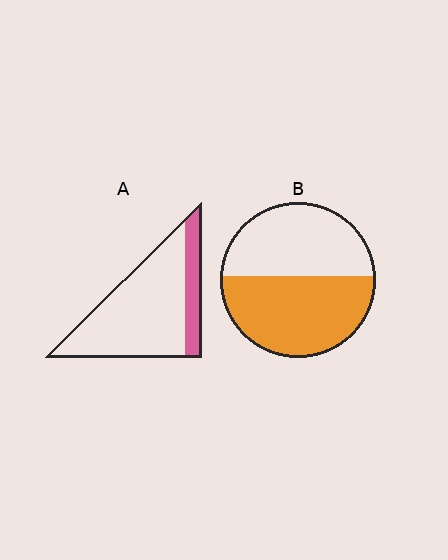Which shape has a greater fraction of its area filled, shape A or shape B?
Shape B.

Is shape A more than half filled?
No.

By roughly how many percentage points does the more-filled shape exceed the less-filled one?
By roughly 35 percentage points (B over A).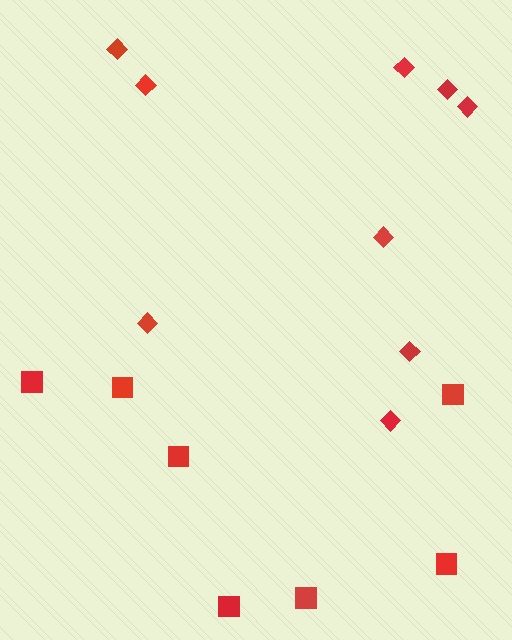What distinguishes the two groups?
There are 2 groups: one group of squares (7) and one group of diamonds (9).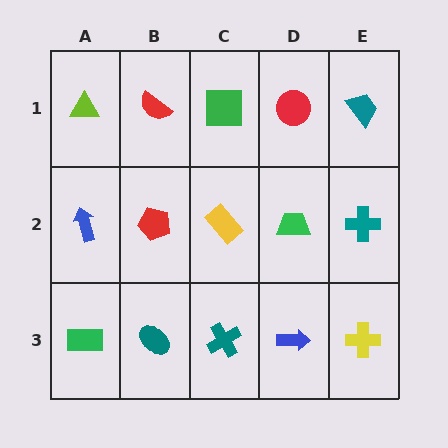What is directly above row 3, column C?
A yellow rectangle.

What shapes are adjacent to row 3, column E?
A teal cross (row 2, column E), a blue arrow (row 3, column D).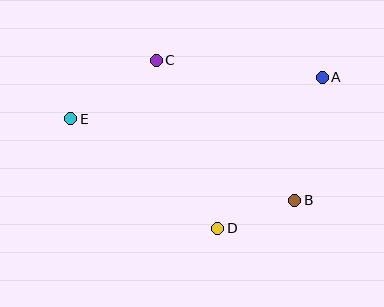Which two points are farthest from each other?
Points A and E are farthest from each other.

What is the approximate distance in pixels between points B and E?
The distance between B and E is approximately 239 pixels.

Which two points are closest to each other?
Points B and D are closest to each other.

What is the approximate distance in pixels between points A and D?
The distance between A and D is approximately 184 pixels.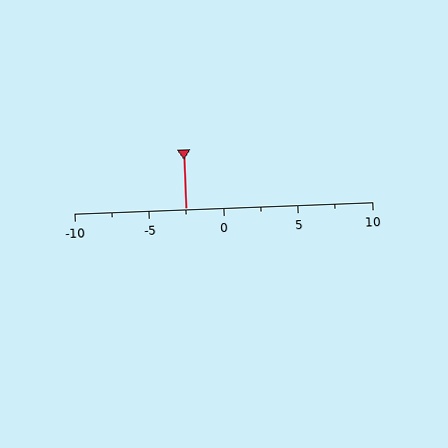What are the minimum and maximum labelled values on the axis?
The axis runs from -10 to 10.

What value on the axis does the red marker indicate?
The marker indicates approximately -2.5.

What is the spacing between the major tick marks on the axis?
The major ticks are spaced 5 apart.